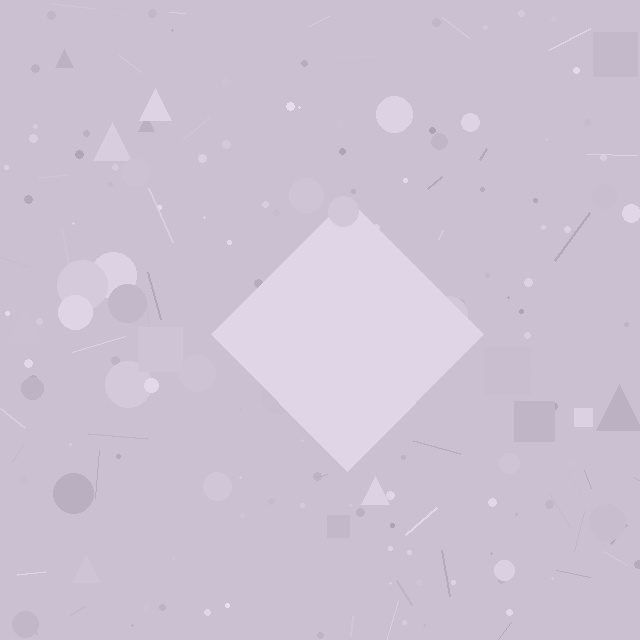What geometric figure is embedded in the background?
A diamond is embedded in the background.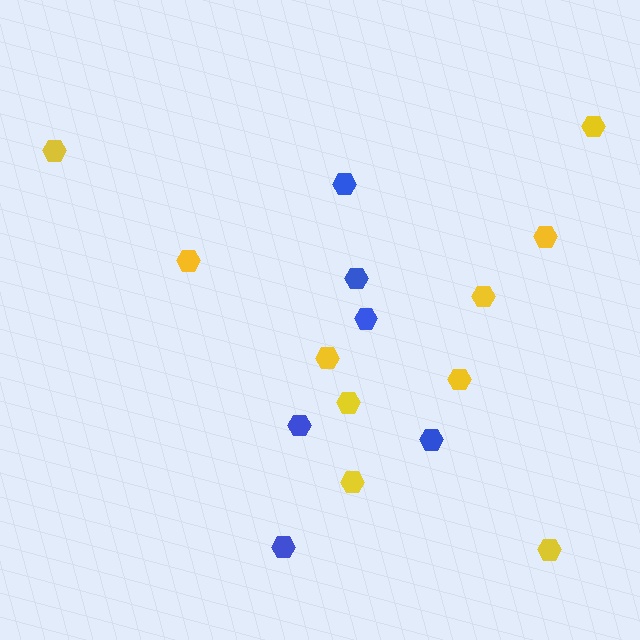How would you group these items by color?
There are 2 groups: one group of yellow hexagons (10) and one group of blue hexagons (6).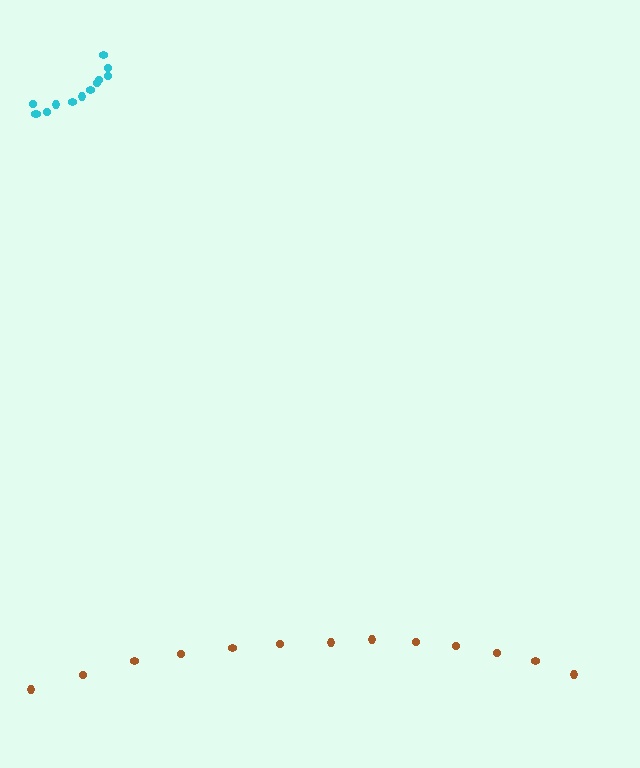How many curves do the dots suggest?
There are 2 distinct paths.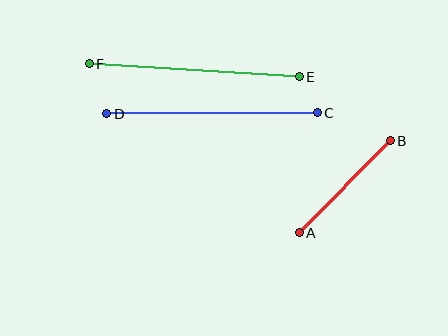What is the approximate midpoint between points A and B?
The midpoint is at approximately (345, 187) pixels.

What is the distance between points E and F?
The distance is approximately 210 pixels.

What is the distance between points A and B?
The distance is approximately 129 pixels.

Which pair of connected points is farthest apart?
Points C and D are farthest apart.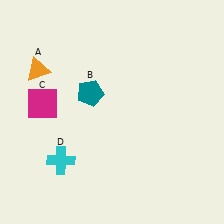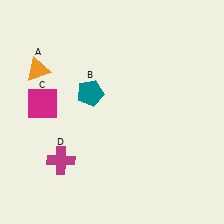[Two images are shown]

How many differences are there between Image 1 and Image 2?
There is 1 difference between the two images.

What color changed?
The cross (D) changed from cyan in Image 1 to magenta in Image 2.